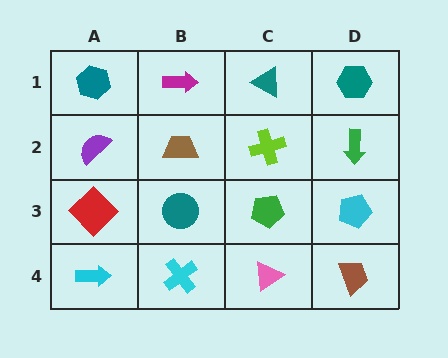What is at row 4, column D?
A brown trapezoid.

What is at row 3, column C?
A green pentagon.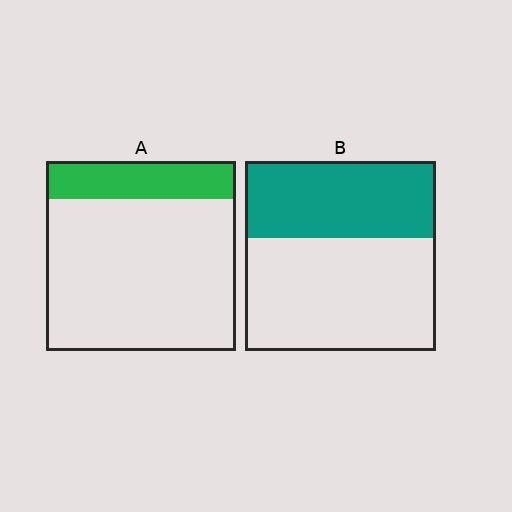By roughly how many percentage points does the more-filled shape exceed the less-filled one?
By roughly 20 percentage points (B over A).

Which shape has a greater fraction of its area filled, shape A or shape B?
Shape B.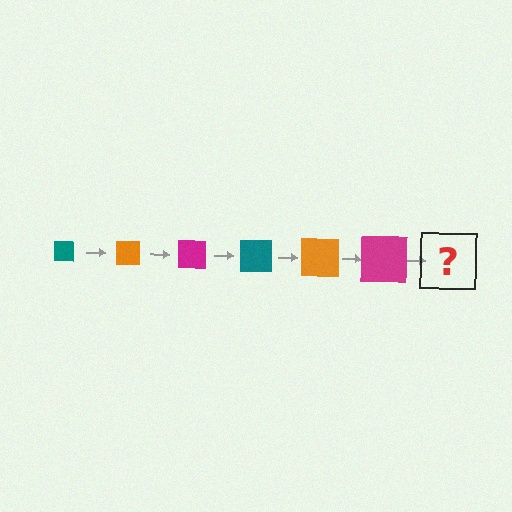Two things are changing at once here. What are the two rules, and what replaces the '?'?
The two rules are that the square grows larger each step and the color cycles through teal, orange, and magenta. The '?' should be a teal square, larger than the previous one.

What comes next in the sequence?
The next element should be a teal square, larger than the previous one.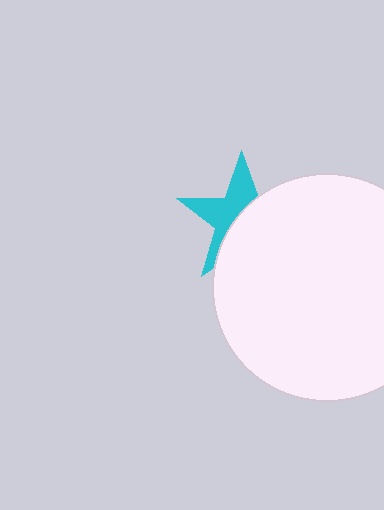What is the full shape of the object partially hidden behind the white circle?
The partially hidden object is a cyan star.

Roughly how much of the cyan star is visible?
About half of it is visible (roughly 46%).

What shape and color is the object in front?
The object in front is a white circle.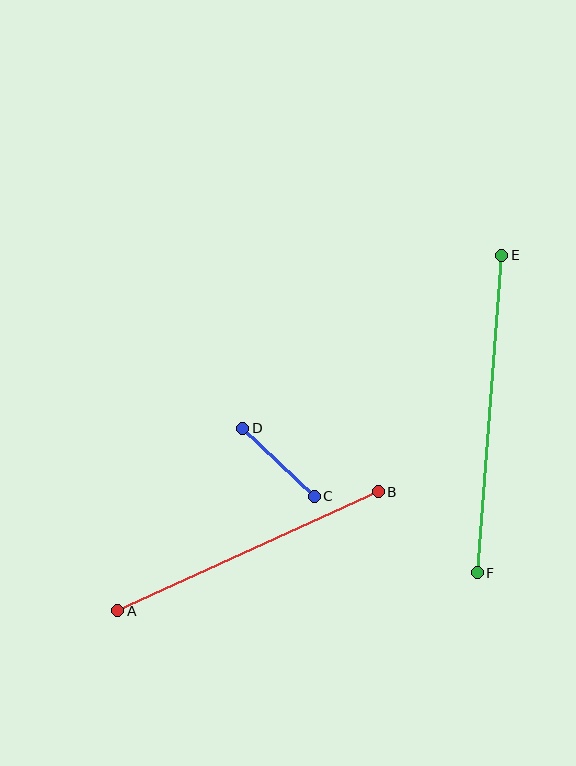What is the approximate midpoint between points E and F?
The midpoint is at approximately (489, 414) pixels.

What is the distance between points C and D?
The distance is approximately 98 pixels.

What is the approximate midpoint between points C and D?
The midpoint is at approximately (279, 462) pixels.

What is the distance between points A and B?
The distance is approximately 286 pixels.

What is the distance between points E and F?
The distance is approximately 318 pixels.